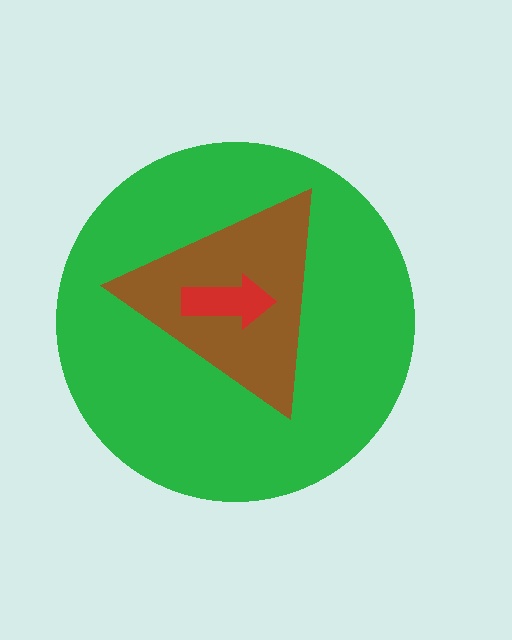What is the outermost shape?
The green circle.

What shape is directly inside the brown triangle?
The red arrow.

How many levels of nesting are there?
3.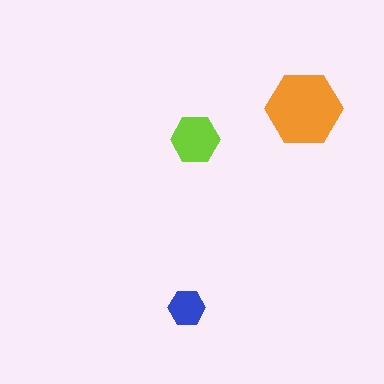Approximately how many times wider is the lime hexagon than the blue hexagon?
About 1.5 times wider.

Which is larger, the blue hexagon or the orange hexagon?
The orange one.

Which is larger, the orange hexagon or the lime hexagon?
The orange one.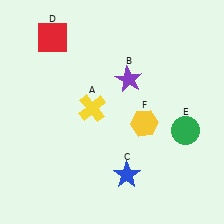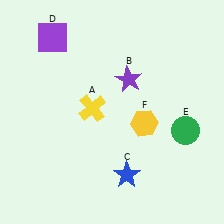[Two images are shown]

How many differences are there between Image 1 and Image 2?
There is 1 difference between the two images.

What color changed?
The square (D) changed from red in Image 1 to purple in Image 2.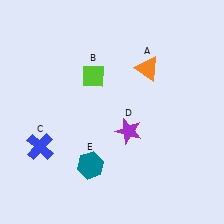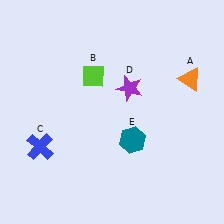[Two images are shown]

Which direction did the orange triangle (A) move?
The orange triangle (A) moved right.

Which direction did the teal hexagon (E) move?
The teal hexagon (E) moved right.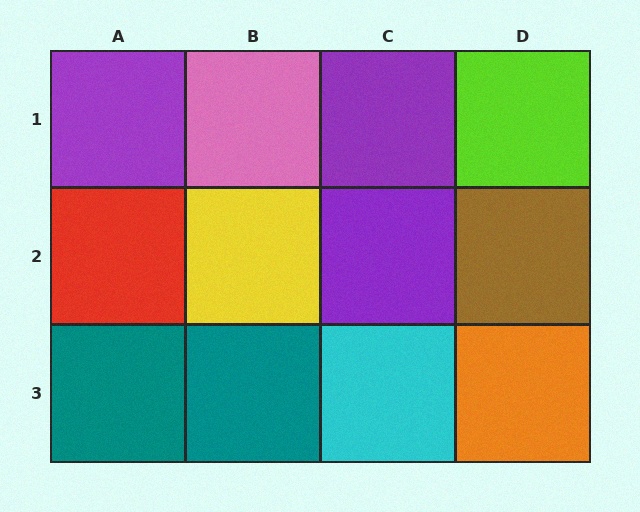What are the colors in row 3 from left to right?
Teal, teal, cyan, orange.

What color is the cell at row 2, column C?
Purple.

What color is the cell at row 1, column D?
Lime.